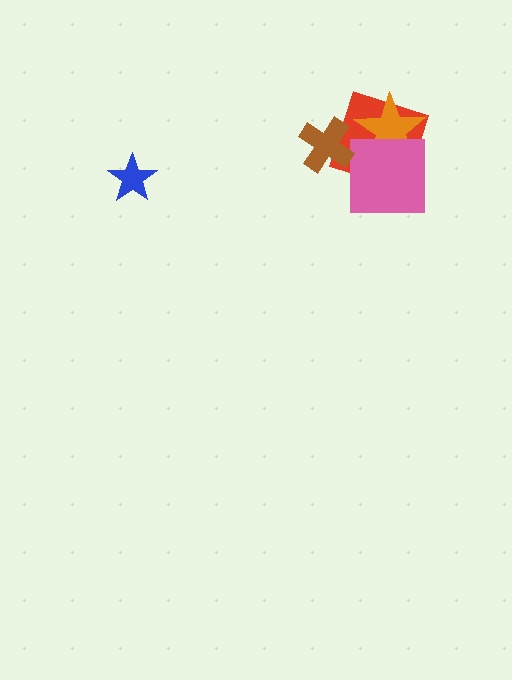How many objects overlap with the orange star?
2 objects overlap with the orange star.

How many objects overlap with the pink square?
2 objects overlap with the pink square.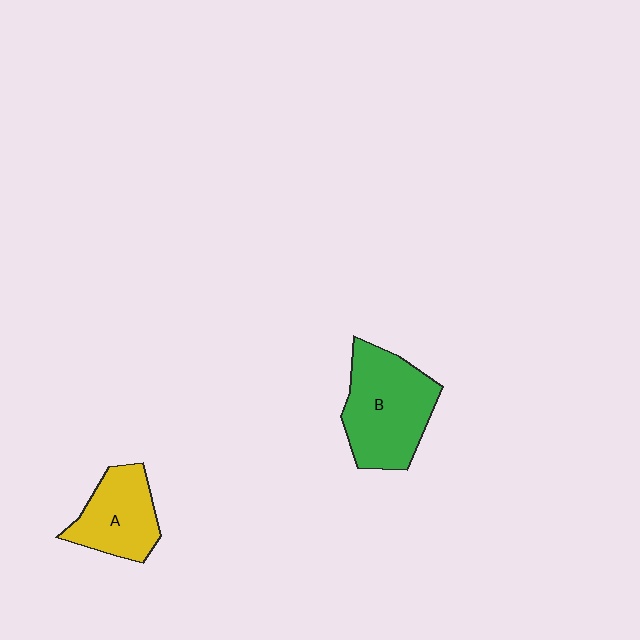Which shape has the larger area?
Shape B (green).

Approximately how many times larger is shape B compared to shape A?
Approximately 1.4 times.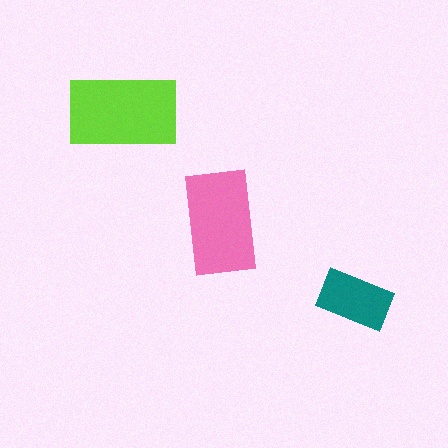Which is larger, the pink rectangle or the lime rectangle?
The lime one.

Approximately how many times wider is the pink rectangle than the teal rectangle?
About 1.5 times wider.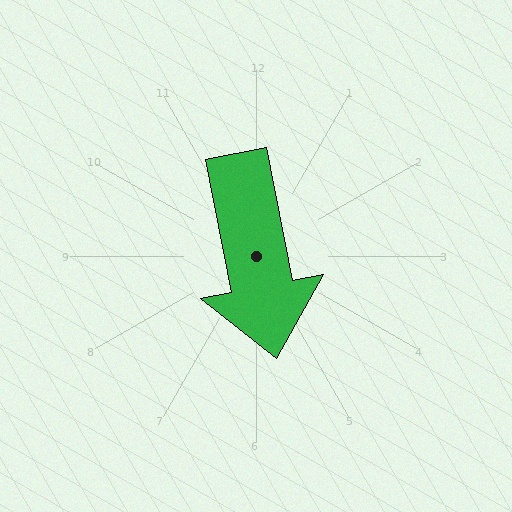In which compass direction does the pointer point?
South.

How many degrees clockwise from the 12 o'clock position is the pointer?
Approximately 169 degrees.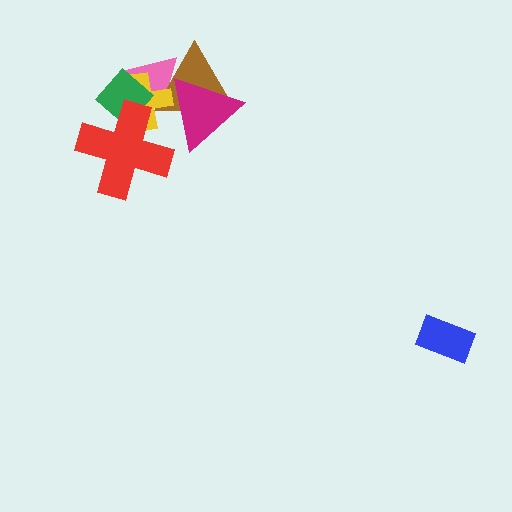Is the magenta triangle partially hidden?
Yes, it is partially covered by another shape.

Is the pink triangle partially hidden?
Yes, it is partially covered by another shape.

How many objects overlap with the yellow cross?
5 objects overlap with the yellow cross.